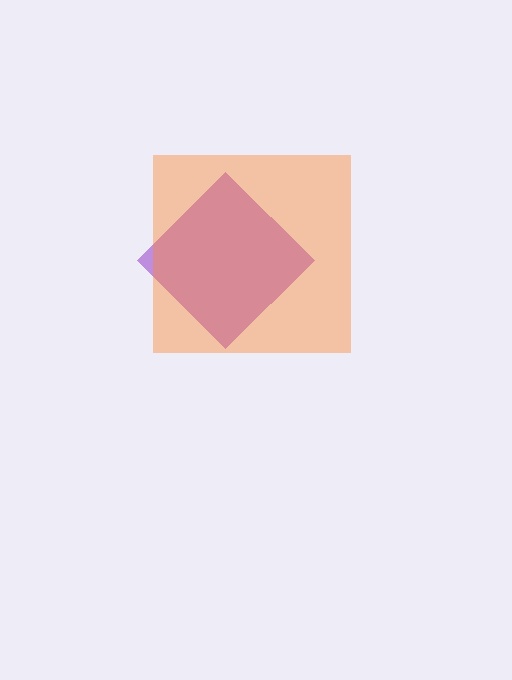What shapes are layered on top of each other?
The layered shapes are: a purple diamond, an orange square.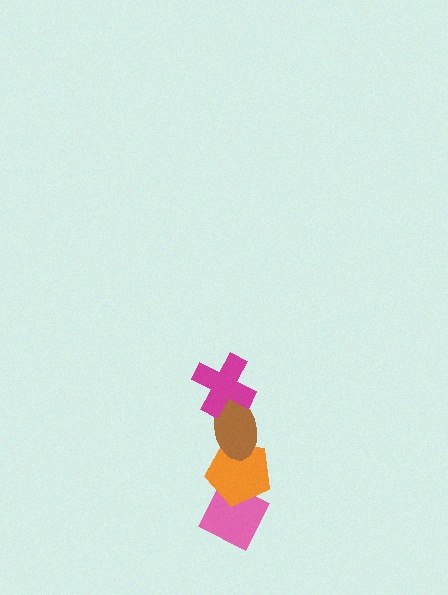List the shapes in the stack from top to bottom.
From top to bottom: the magenta cross, the brown ellipse, the orange pentagon, the pink diamond.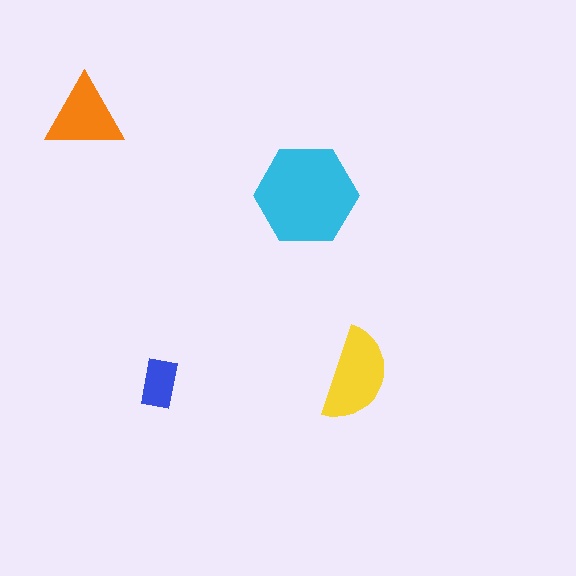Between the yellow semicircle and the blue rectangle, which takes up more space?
The yellow semicircle.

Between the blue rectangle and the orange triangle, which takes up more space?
The orange triangle.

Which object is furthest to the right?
The yellow semicircle is rightmost.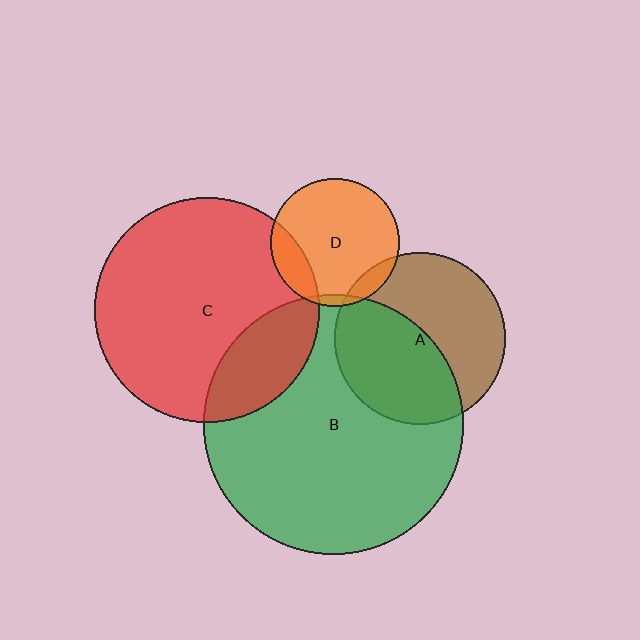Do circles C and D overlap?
Yes.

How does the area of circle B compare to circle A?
Approximately 2.3 times.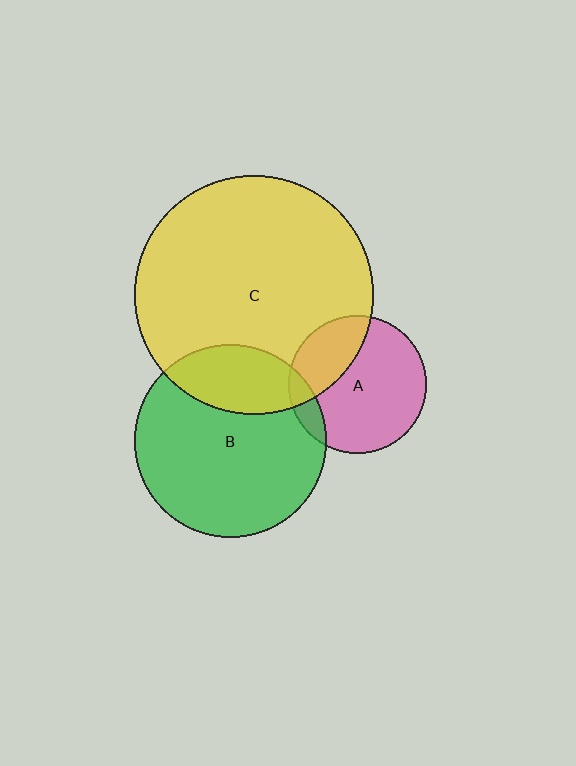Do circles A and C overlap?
Yes.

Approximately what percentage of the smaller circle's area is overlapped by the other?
Approximately 30%.